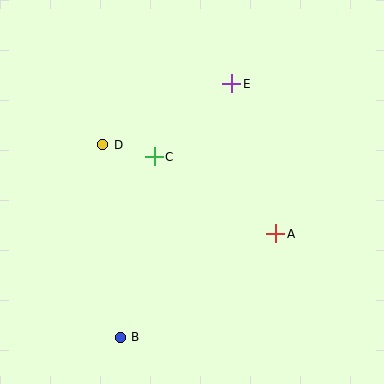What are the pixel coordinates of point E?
Point E is at (232, 84).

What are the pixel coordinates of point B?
Point B is at (120, 337).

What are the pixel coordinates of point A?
Point A is at (276, 234).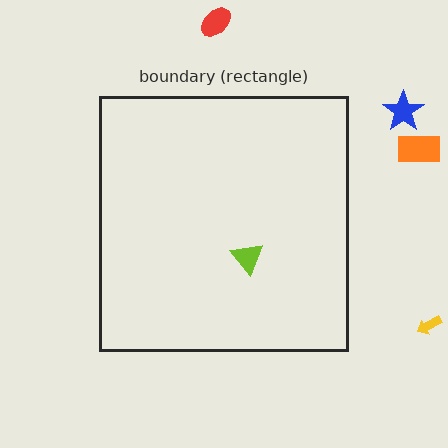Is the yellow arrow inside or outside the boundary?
Outside.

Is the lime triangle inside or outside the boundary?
Inside.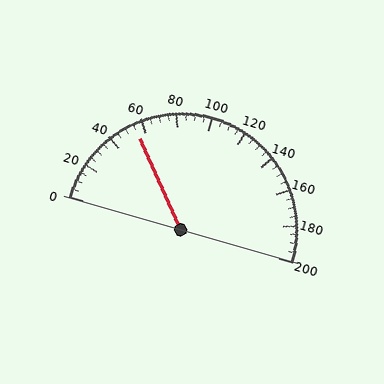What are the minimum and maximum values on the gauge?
The gauge ranges from 0 to 200.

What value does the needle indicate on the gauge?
The needle indicates approximately 55.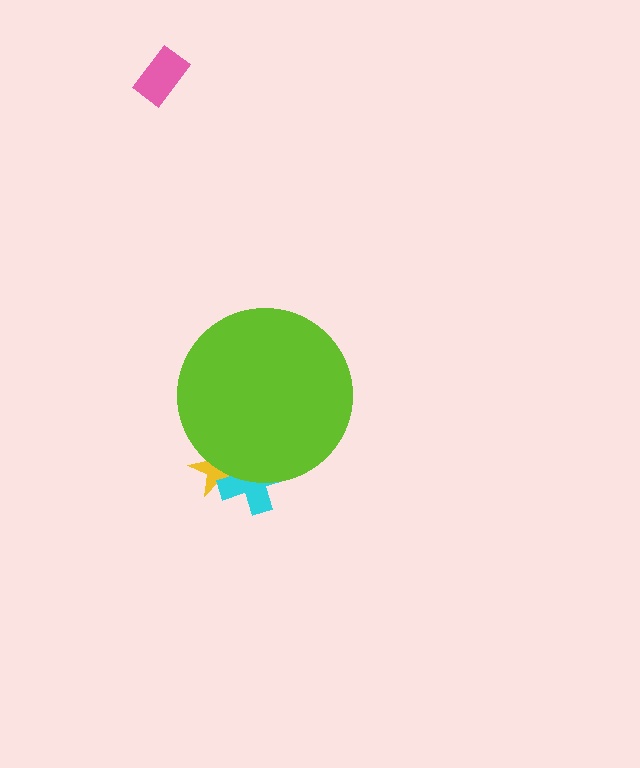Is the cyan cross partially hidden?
Yes, the cyan cross is partially hidden behind the lime circle.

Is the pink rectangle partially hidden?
No, the pink rectangle is fully visible.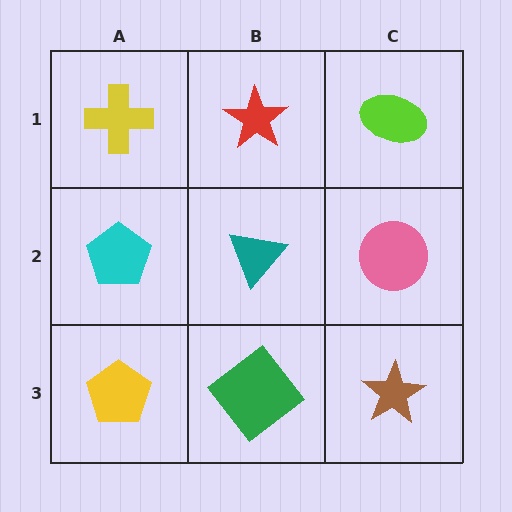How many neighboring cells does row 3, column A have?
2.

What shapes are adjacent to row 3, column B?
A teal triangle (row 2, column B), a yellow pentagon (row 3, column A), a brown star (row 3, column C).